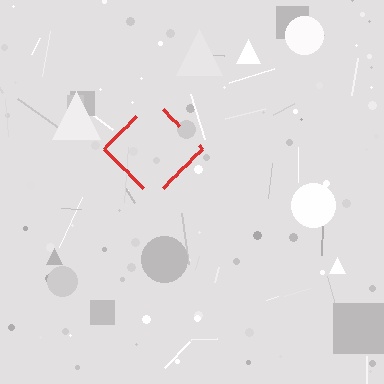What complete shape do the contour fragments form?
The contour fragments form a diamond.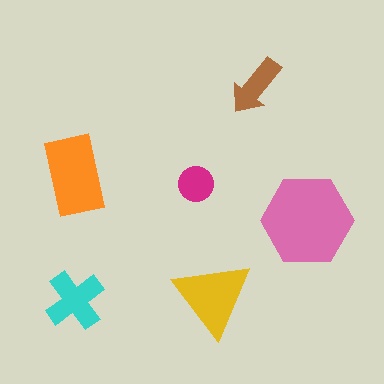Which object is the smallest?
The magenta circle.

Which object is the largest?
The pink hexagon.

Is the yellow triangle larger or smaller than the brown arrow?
Larger.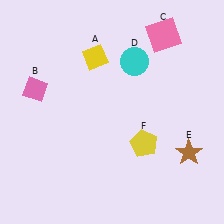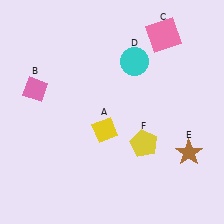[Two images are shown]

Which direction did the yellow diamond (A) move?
The yellow diamond (A) moved down.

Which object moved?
The yellow diamond (A) moved down.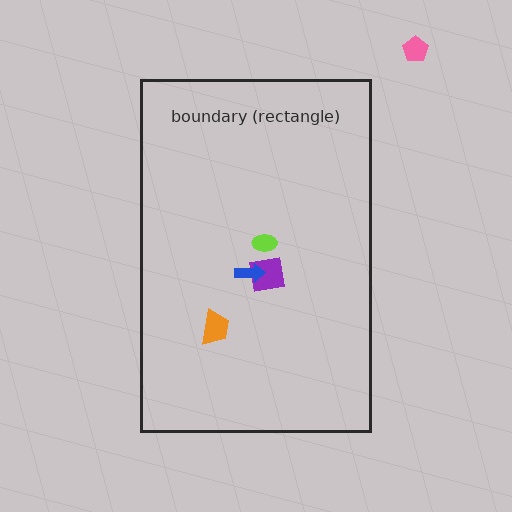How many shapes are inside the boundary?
4 inside, 1 outside.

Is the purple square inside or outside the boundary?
Inside.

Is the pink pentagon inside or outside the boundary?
Outside.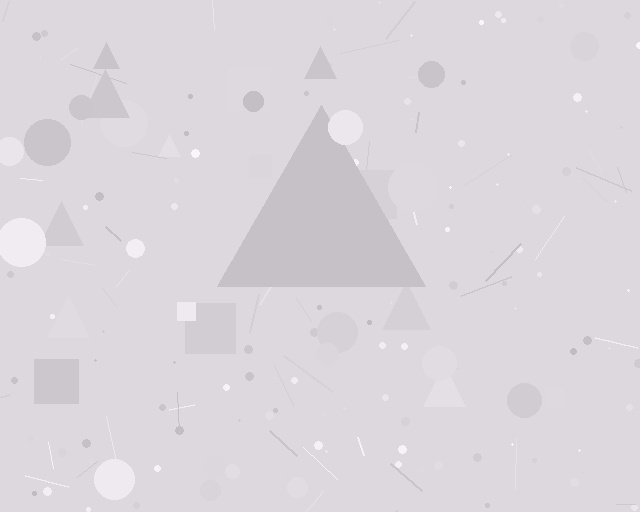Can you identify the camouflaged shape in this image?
The camouflaged shape is a triangle.